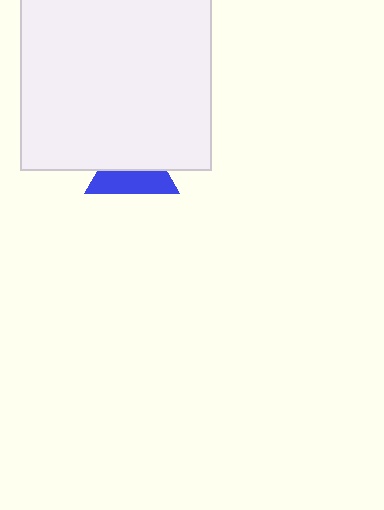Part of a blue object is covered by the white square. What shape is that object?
It is a triangle.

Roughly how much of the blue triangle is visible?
About half of it is visible (roughly 46%).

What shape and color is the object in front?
The object in front is a white square.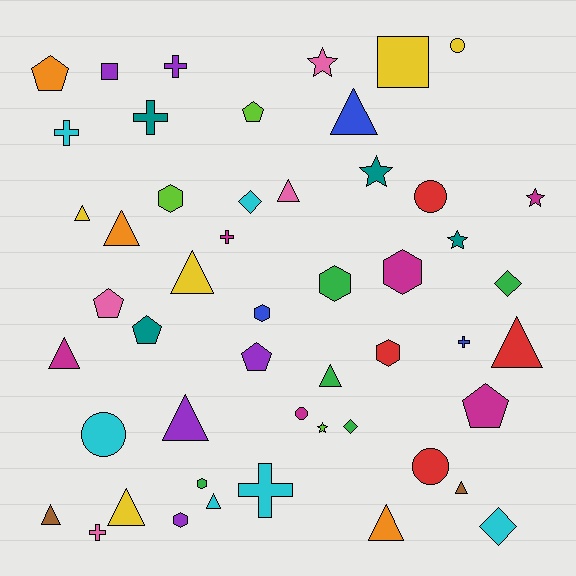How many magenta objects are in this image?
There are 6 magenta objects.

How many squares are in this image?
There are 2 squares.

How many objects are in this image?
There are 50 objects.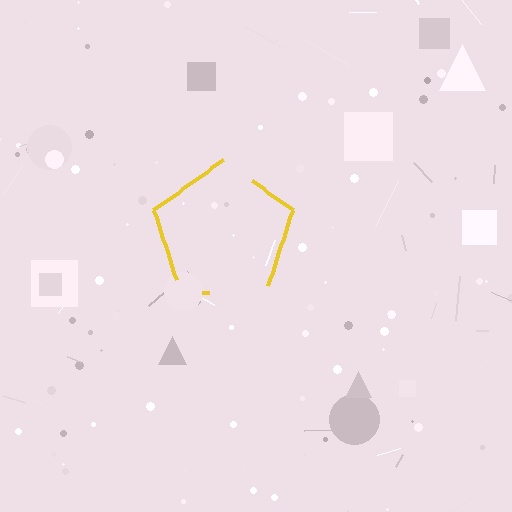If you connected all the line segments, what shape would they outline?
They would outline a pentagon.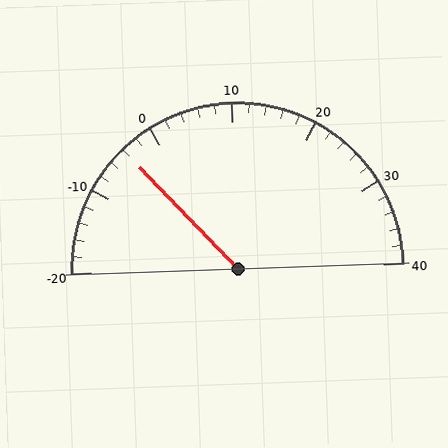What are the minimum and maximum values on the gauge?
The gauge ranges from -20 to 40.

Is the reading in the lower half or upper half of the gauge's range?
The reading is in the lower half of the range (-20 to 40).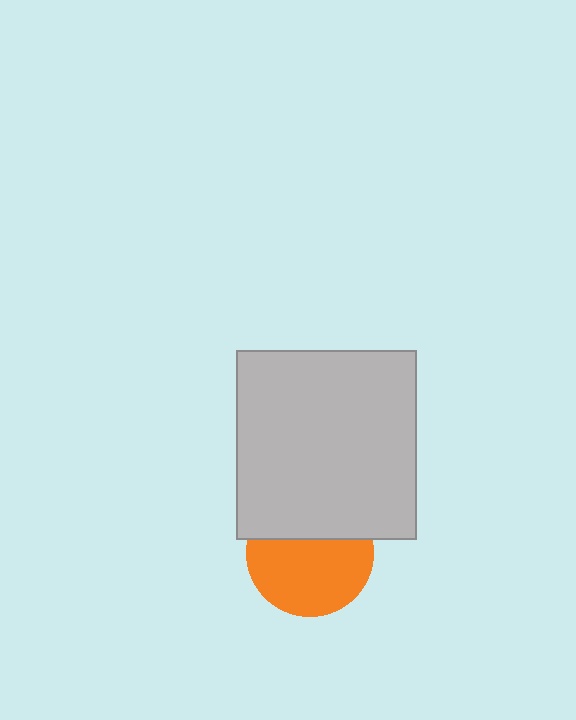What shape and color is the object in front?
The object in front is a light gray rectangle.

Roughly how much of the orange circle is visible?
About half of it is visible (roughly 63%).